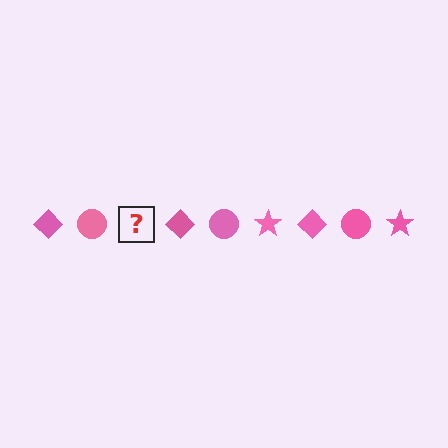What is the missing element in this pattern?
The missing element is a pink star.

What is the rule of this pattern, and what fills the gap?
The rule is that the pattern cycles through diamond, circle, star shapes in pink. The gap should be filled with a pink star.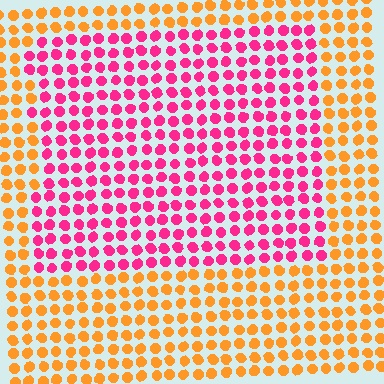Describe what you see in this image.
The image is filled with small orange elements in a uniform arrangement. A rectangle-shaped region is visible where the elements are tinted to a slightly different hue, forming a subtle color boundary.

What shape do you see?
I see a rectangle.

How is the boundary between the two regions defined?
The boundary is defined purely by a slight shift in hue (about 61 degrees). Spacing, size, and orientation are identical on both sides.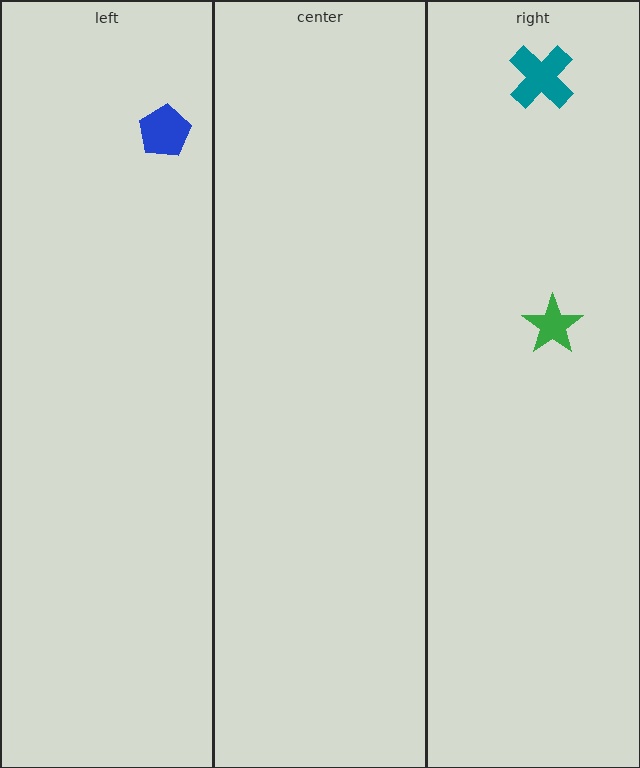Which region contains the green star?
The right region.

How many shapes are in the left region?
1.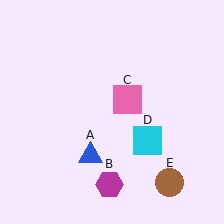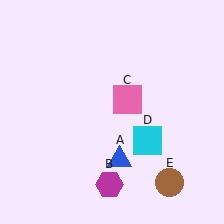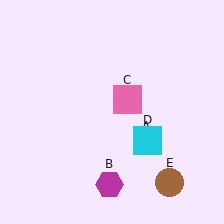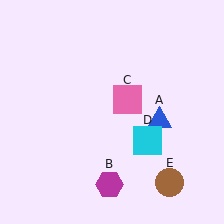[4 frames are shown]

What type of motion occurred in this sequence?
The blue triangle (object A) rotated counterclockwise around the center of the scene.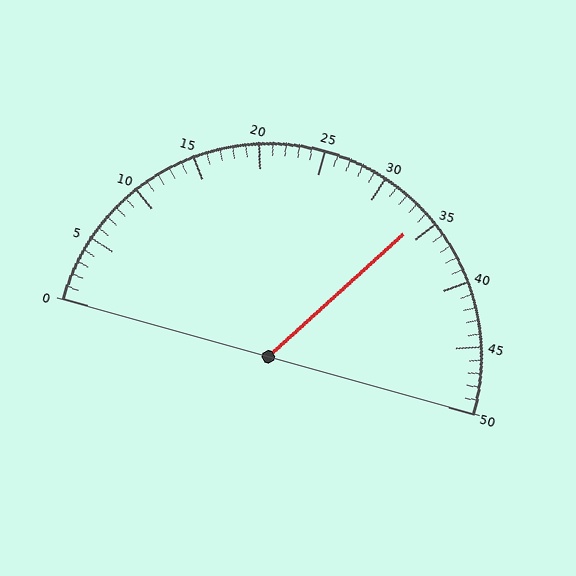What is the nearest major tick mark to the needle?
The nearest major tick mark is 35.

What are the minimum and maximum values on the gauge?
The gauge ranges from 0 to 50.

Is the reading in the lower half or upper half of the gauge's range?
The reading is in the upper half of the range (0 to 50).